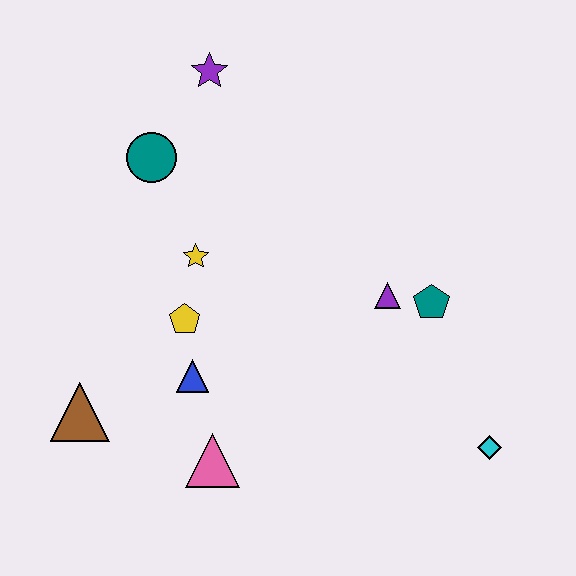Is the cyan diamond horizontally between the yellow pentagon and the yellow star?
No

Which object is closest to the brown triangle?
The blue triangle is closest to the brown triangle.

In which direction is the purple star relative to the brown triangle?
The purple star is above the brown triangle.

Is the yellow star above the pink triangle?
Yes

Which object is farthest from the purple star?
The cyan diamond is farthest from the purple star.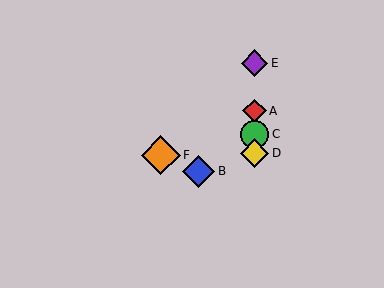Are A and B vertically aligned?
No, A is at x≈255 and B is at x≈198.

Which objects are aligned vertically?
Objects A, C, D, E are aligned vertically.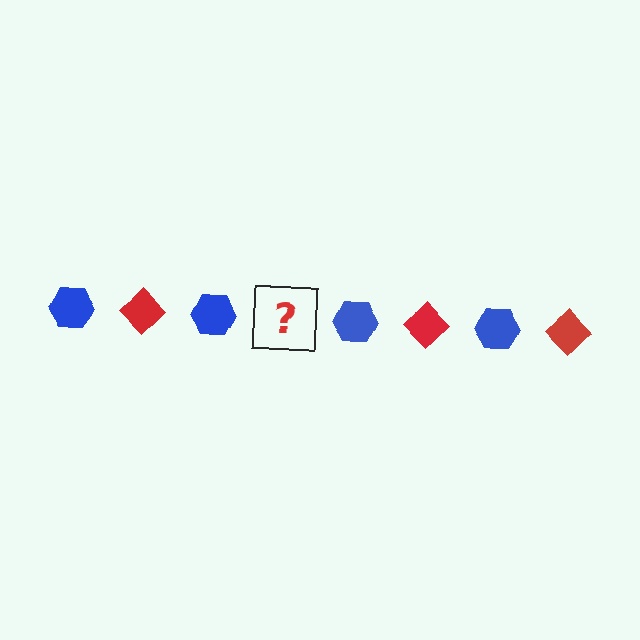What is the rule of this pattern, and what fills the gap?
The rule is that the pattern alternates between blue hexagon and red diamond. The gap should be filled with a red diamond.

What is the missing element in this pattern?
The missing element is a red diamond.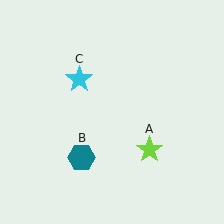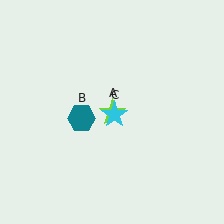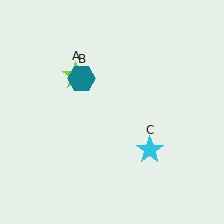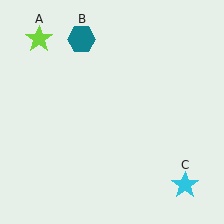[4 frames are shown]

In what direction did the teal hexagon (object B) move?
The teal hexagon (object B) moved up.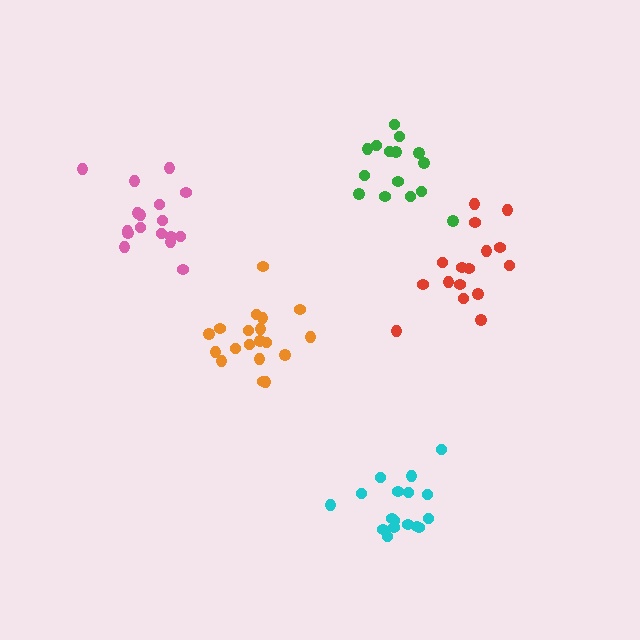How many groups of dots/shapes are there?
There are 5 groups.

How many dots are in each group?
Group 1: 17 dots, Group 2: 17 dots, Group 3: 16 dots, Group 4: 15 dots, Group 5: 19 dots (84 total).